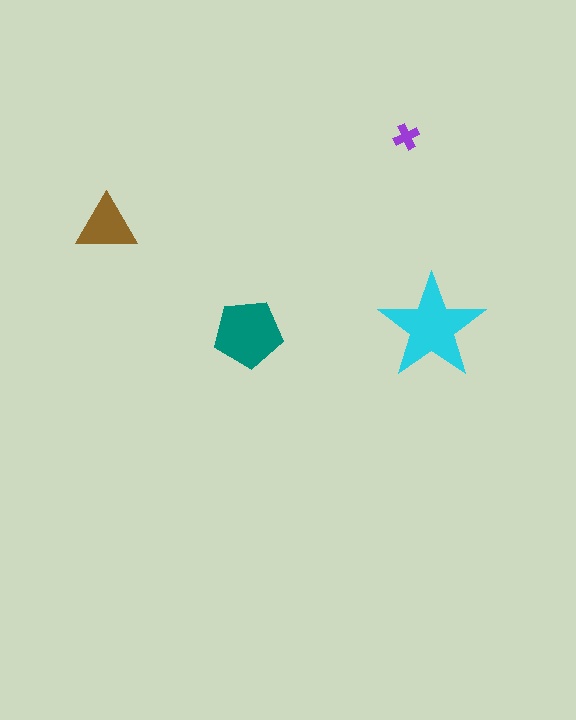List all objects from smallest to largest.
The purple cross, the brown triangle, the teal pentagon, the cyan star.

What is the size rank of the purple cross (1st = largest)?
4th.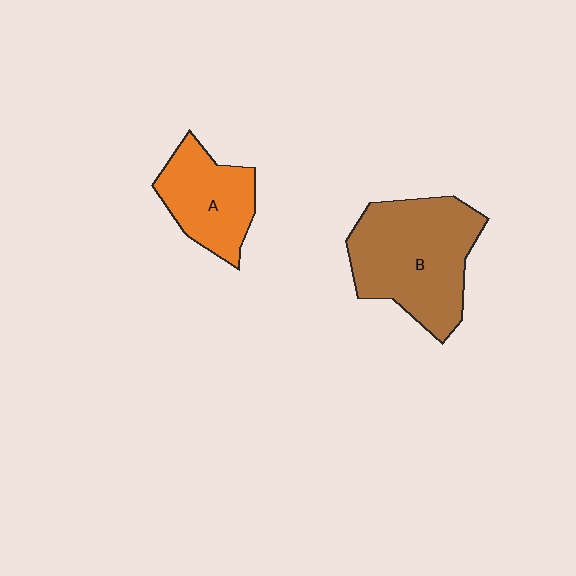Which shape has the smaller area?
Shape A (orange).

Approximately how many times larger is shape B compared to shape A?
Approximately 1.7 times.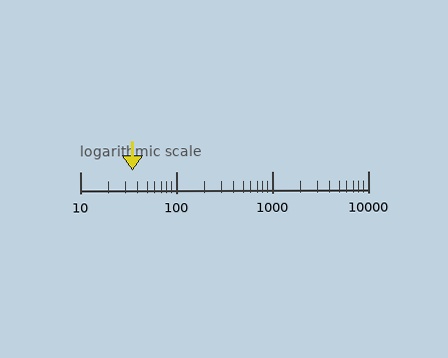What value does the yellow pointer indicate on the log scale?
The pointer indicates approximately 35.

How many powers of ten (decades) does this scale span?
The scale spans 3 decades, from 10 to 10000.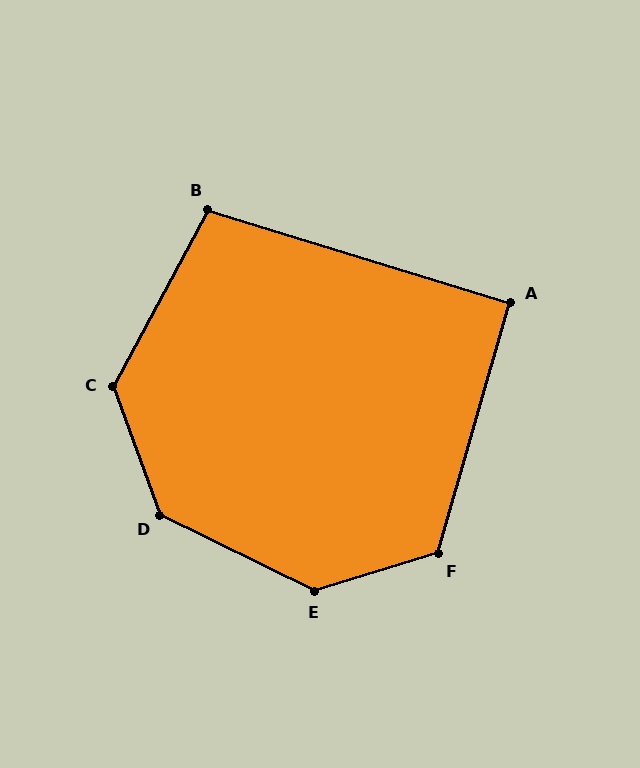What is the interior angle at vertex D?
Approximately 136 degrees (obtuse).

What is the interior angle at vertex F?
Approximately 123 degrees (obtuse).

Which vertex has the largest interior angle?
E, at approximately 137 degrees.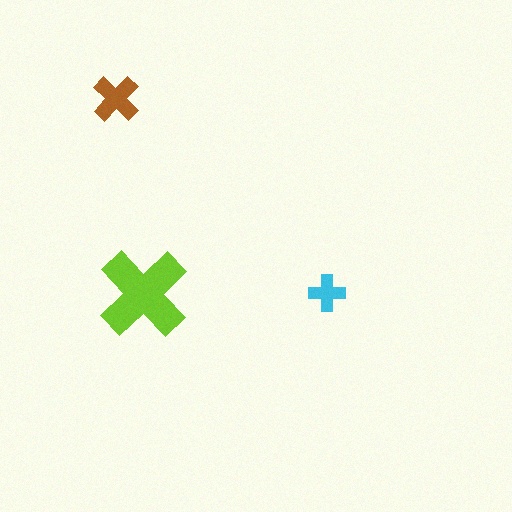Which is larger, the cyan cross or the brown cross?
The brown one.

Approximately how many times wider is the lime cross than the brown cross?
About 2 times wider.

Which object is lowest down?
The lime cross is bottommost.